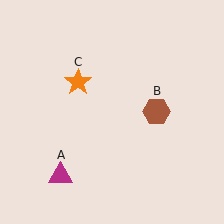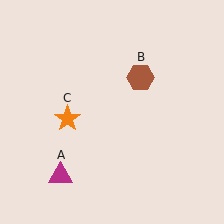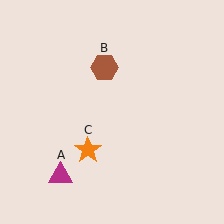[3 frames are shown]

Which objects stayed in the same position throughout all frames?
Magenta triangle (object A) remained stationary.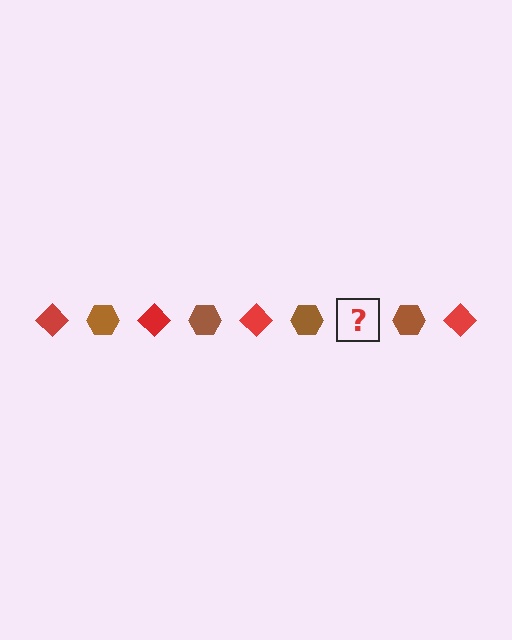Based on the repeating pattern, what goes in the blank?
The blank should be a red diamond.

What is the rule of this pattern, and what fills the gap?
The rule is that the pattern alternates between red diamond and brown hexagon. The gap should be filled with a red diamond.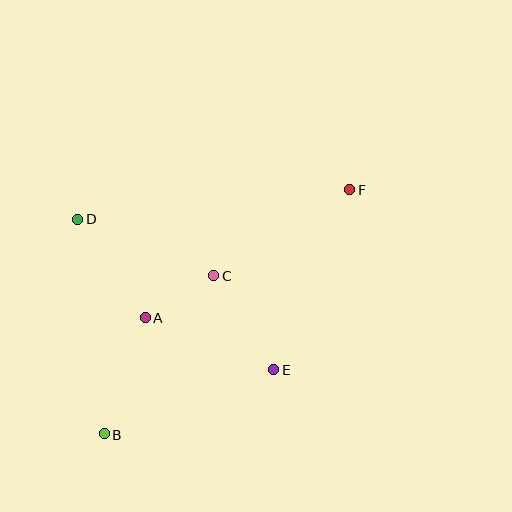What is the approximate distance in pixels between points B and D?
The distance between B and D is approximately 217 pixels.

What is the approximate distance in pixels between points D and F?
The distance between D and F is approximately 273 pixels.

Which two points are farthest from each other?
Points B and F are farthest from each other.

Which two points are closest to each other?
Points A and C are closest to each other.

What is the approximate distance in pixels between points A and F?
The distance between A and F is approximately 241 pixels.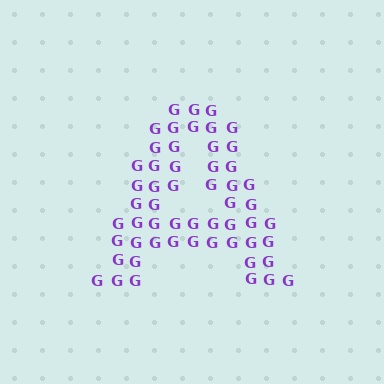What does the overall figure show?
The overall figure shows the letter A.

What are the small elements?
The small elements are letter G's.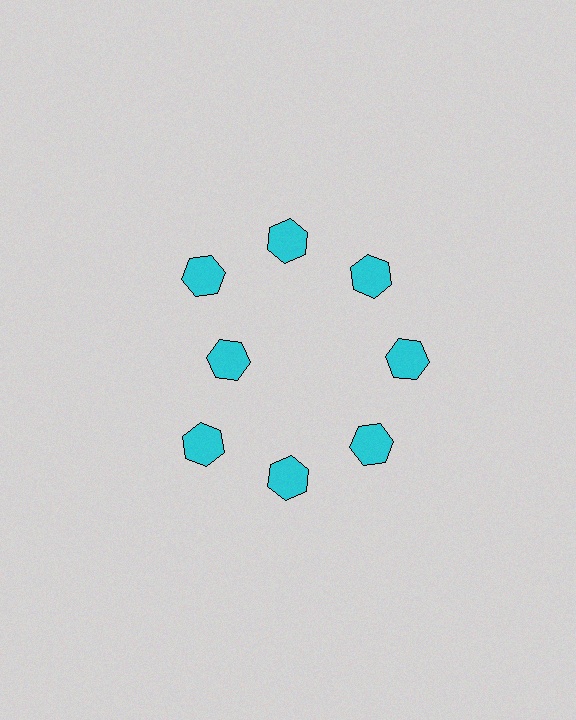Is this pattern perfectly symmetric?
No. The 8 cyan hexagons are arranged in a ring, but one element near the 9 o'clock position is pulled inward toward the center, breaking the 8-fold rotational symmetry.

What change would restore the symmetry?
The symmetry would be restored by moving it outward, back onto the ring so that all 8 hexagons sit at equal angles and equal distance from the center.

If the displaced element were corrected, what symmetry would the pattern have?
It would have 8-fold rotational symmetry — the pattern would map onto itself every 45 degrees.